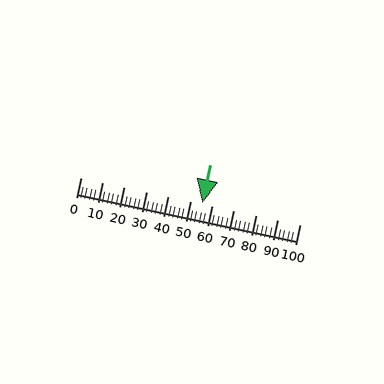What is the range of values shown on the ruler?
The ruler shows values from 0 to 100.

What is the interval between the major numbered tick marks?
The major tick marks are spaced 10 units apart.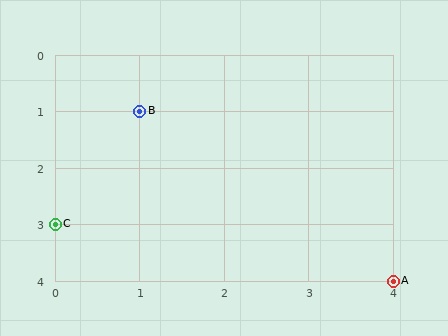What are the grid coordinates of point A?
Point A is at grid coordinates (4, 4).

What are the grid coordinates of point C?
Point C is at grid coordinates (0, 3).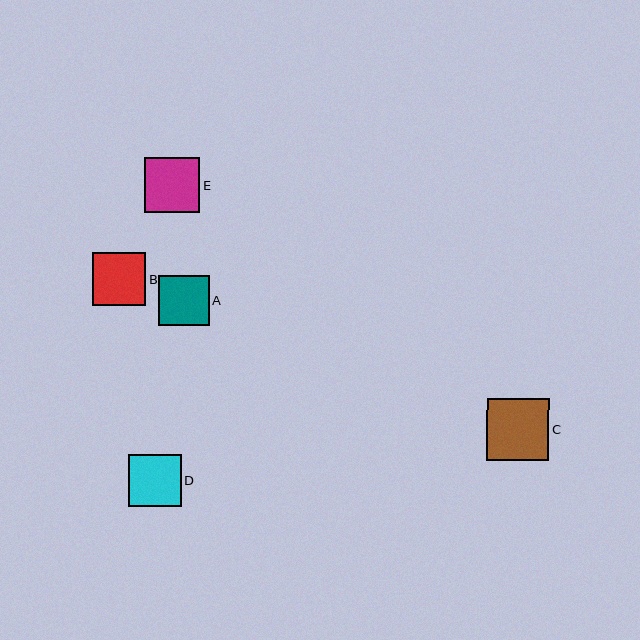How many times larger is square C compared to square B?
Square C is approximately 1.2 times the size of square B.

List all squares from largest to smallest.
From largest to smallest: C, E, B, D, A.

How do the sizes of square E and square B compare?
Square E and square B are approximately the same size.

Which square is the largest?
Square C is the largest with a size of approximately 62 pixels.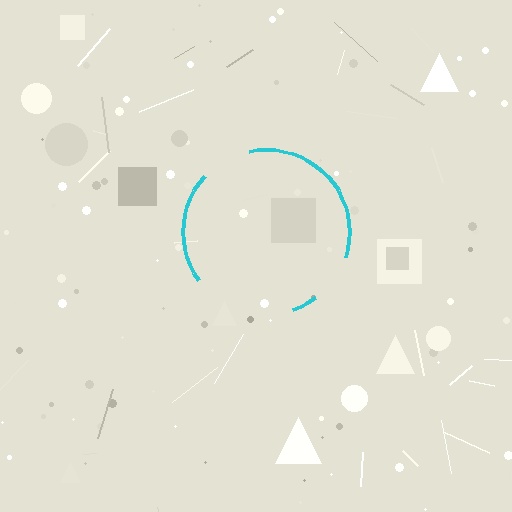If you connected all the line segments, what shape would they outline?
They would outline a circle.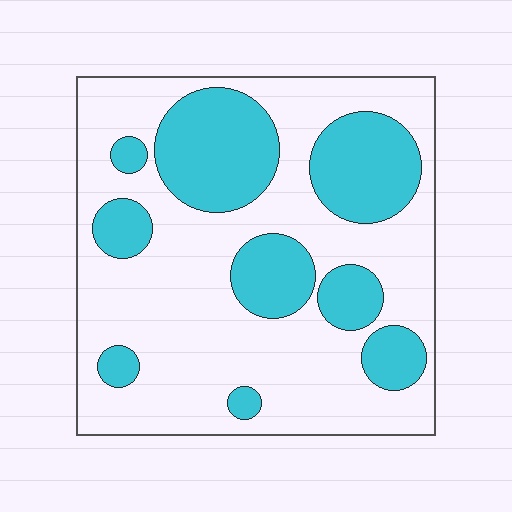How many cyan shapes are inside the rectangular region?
9.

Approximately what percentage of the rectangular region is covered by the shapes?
Approximately 30%.